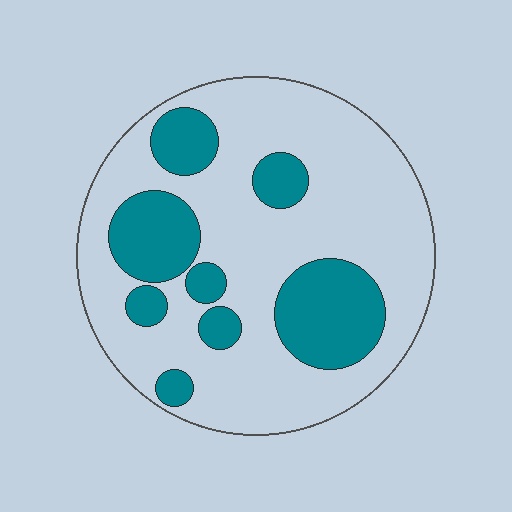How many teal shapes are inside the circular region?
8.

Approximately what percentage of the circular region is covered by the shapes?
Approximately 30%.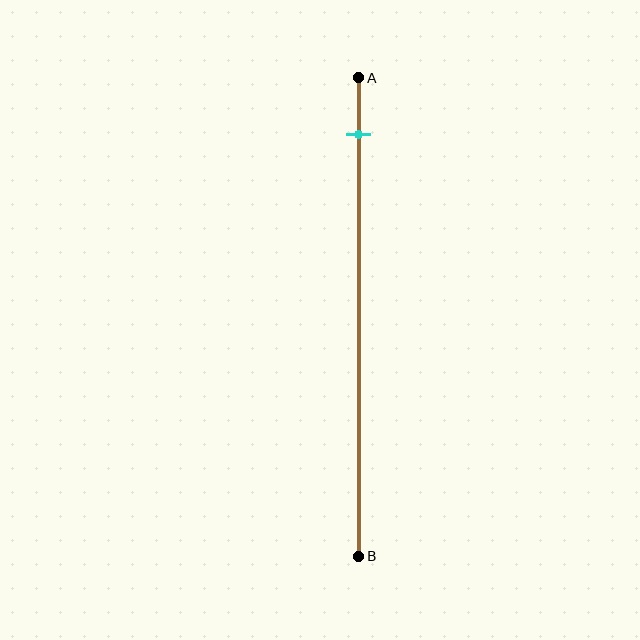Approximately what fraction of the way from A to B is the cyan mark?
The cyan mark is approximately 10% of the way from A to B.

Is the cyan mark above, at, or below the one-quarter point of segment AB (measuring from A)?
The cyan mark is above the one-quarter point of segment AB.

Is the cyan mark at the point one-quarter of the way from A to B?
No, the mark is at about 10% from A, not at the 25% one-quarter point.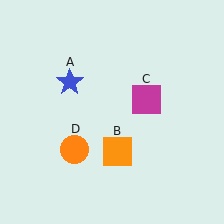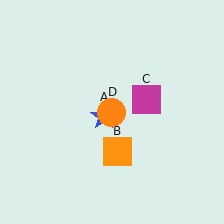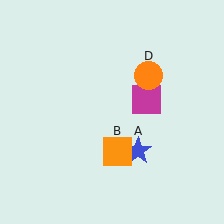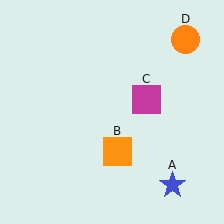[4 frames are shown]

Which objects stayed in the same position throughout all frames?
Orange square (object B) and magenta square (object C) remained stationary.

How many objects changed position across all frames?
2 objects changed position: blue star (object A), orange circle (object D).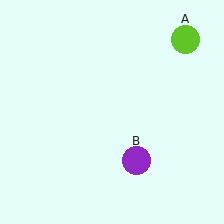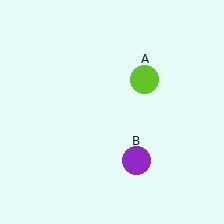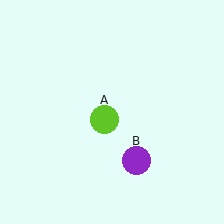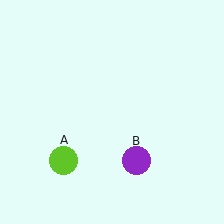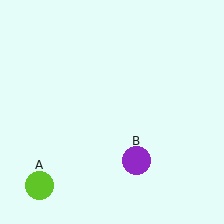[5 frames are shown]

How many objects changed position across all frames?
1 object changed position: lime circle (object A).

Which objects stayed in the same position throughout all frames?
Purple circle (object B) remained stationary.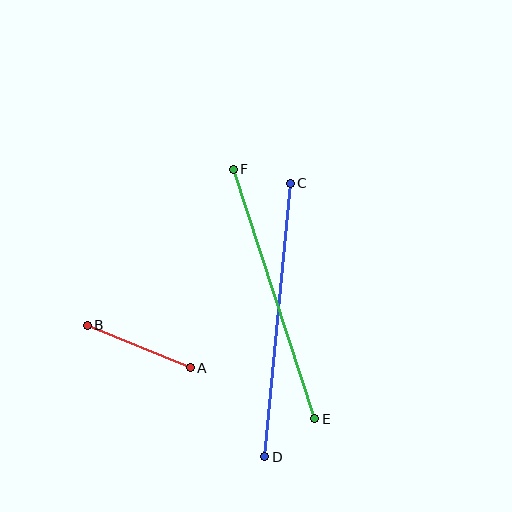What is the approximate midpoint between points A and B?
The midpoint is at approximately (139, 346) pixels.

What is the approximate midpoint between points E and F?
The midpoint is at approximately (274, 294) pixels.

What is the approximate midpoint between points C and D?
The midpoint is at approximately (277, 320) pixels.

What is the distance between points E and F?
The distance is approximately 262 pixels.